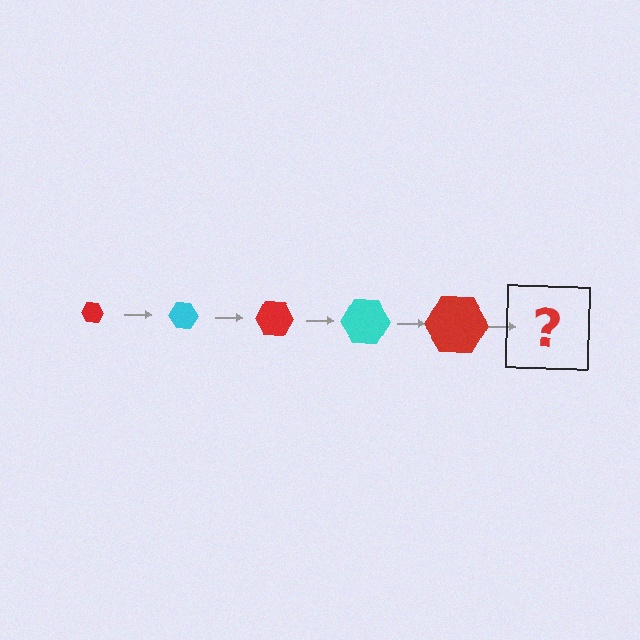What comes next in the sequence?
The next element should be a cyan hexagon, larger than the previous one.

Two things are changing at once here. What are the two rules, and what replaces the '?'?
The two rules are that the hexagon grows larger each step and the color cycles through red and cyan. The '?' should be a cyan hexagon, larger than the previous one.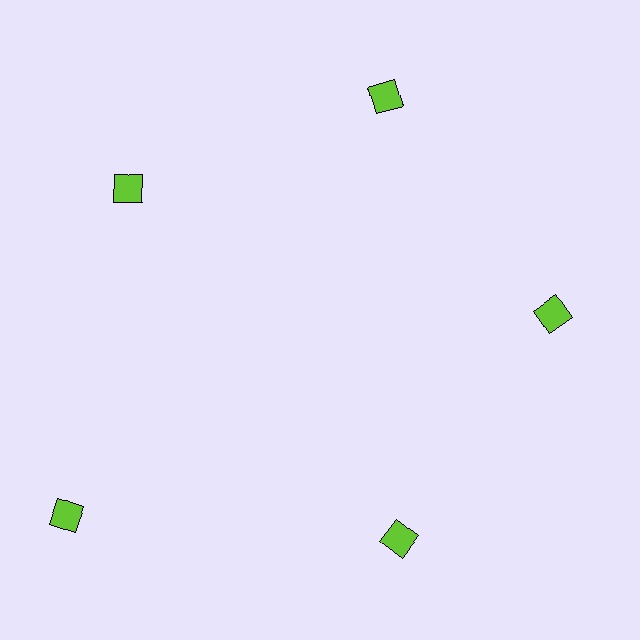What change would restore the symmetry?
The symmetry would be restored by moving it inward, back onto the ring so that all 5 diamonds sit at equal angles and equal distance from the center.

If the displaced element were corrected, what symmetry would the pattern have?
It would have 5-fold rotational symmetry — the pattern would map onto itself every 72 degrees.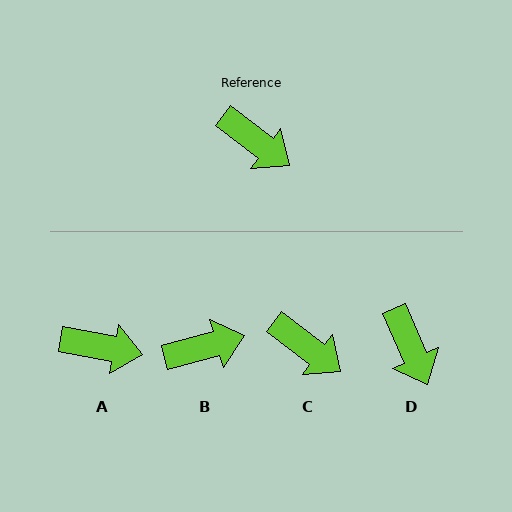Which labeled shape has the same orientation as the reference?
C.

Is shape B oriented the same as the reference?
No, it is off by about 52 degrees.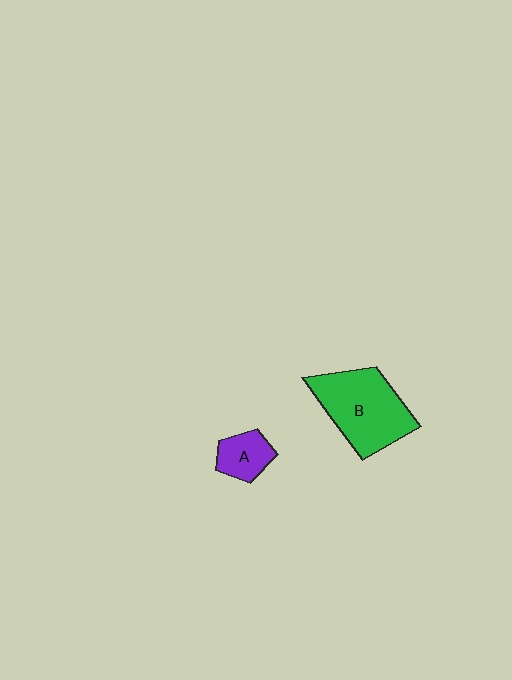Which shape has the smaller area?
Shape A (purple).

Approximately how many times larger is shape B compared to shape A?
Approximately 2.7 times.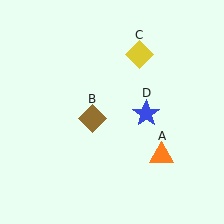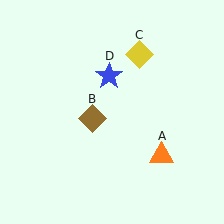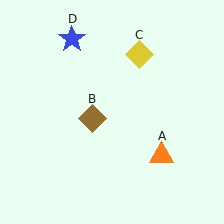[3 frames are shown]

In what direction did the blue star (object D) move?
The blue star (object D) moved up and to the left.